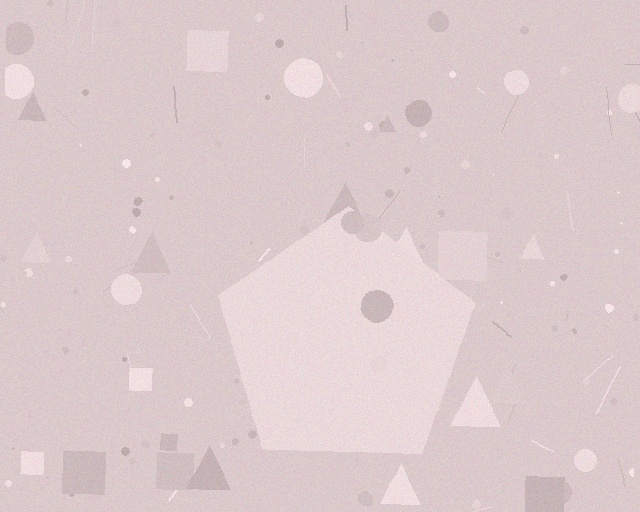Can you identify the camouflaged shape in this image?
The camouflaged shape is a pentagon.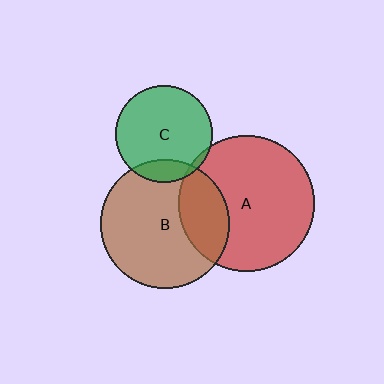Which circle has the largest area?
Circle A (red).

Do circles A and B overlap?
Yes.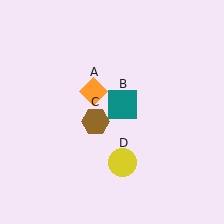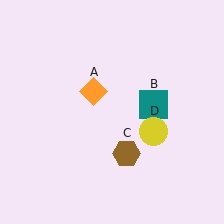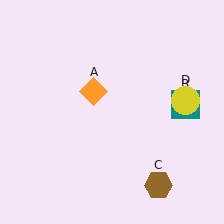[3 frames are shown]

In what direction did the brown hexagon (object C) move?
The brown hexagon (object C) moved down and to the right.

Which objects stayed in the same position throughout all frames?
Orange diamond (object A) remained stationary.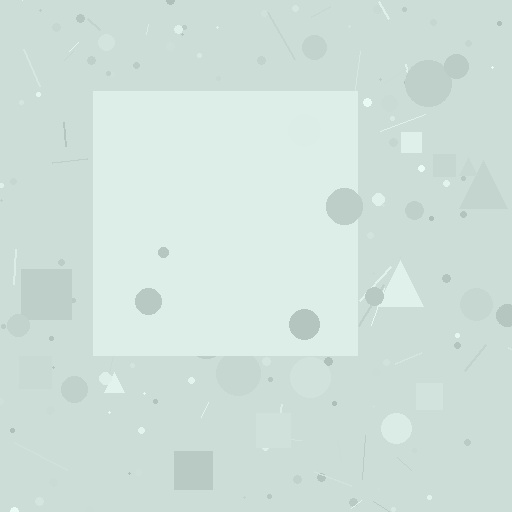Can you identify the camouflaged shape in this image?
The camouflaged shape is a square.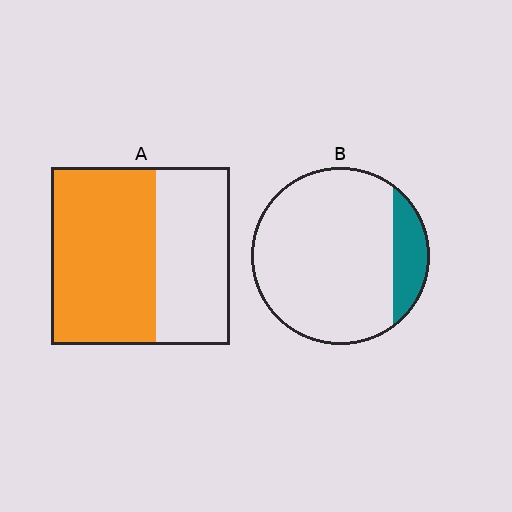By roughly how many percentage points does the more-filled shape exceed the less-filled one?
By roughly 45 percentage points (A over B).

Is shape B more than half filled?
No.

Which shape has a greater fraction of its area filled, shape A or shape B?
Shape A.